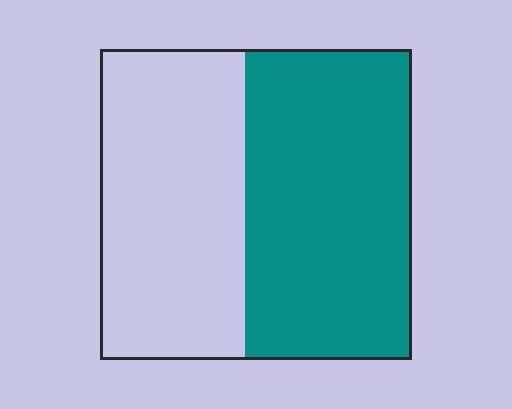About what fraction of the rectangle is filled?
About one half (1/2).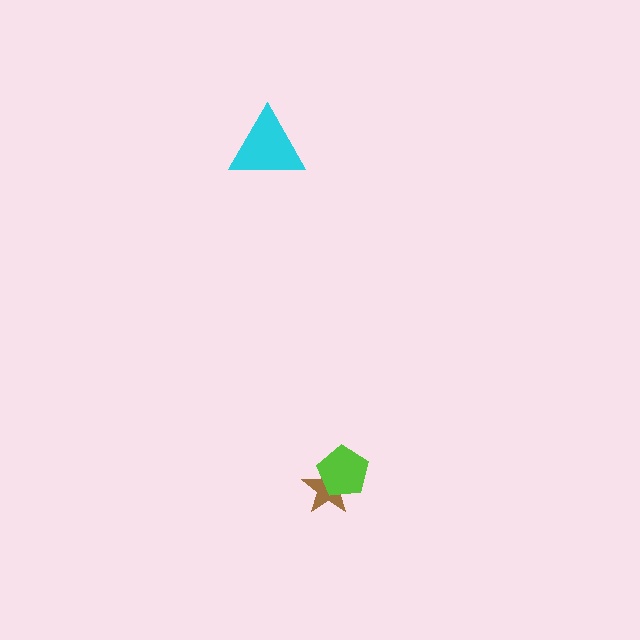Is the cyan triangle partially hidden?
No, no other shape covers it.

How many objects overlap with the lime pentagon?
1 object overlaps with the lime pentagon.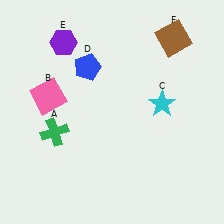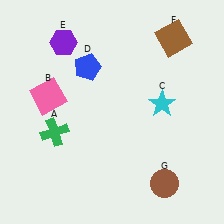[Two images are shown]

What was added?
A brown circle (G) was added in Image 2.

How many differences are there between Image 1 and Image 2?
There is 1 difference between the two images.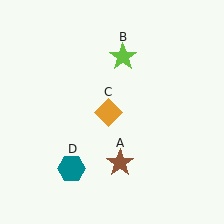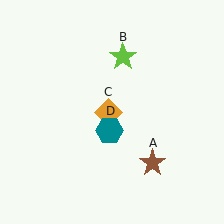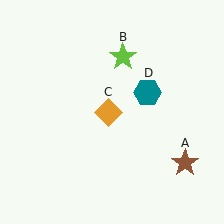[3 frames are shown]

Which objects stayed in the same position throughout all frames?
Lime star (object B) and orange diamond (object C) remained stationary.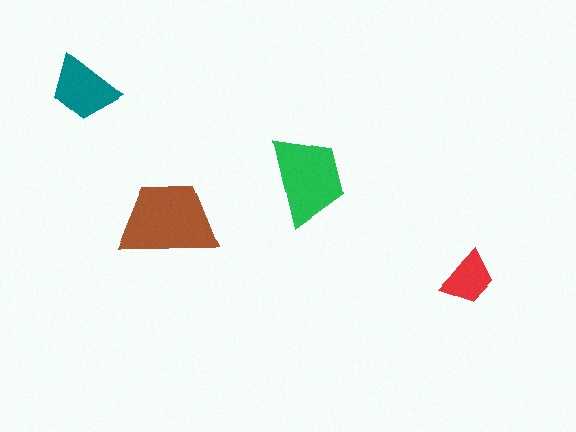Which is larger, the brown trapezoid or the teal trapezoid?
The brown one.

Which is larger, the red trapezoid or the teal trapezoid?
The teal one.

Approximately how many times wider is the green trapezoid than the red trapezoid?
About 1.5 times wider.